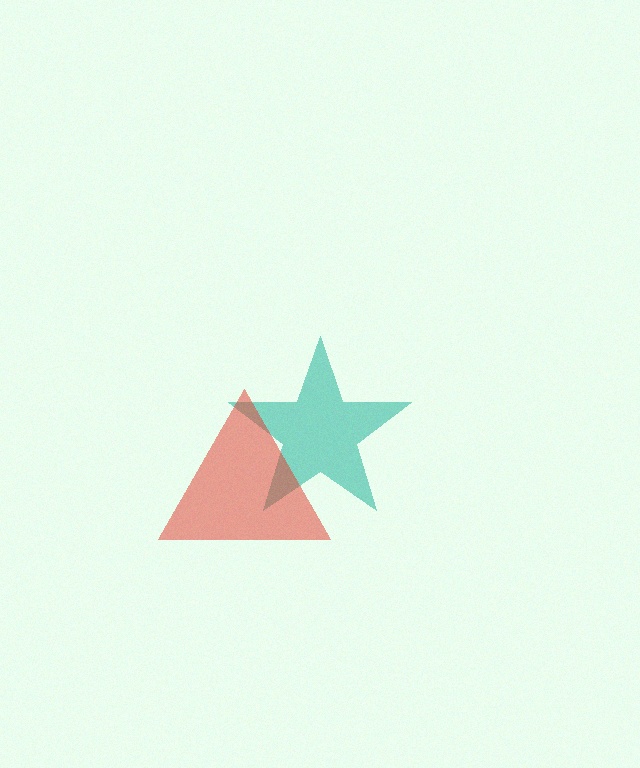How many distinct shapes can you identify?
There are 2 distinct shapes: a teal star, a red triangle.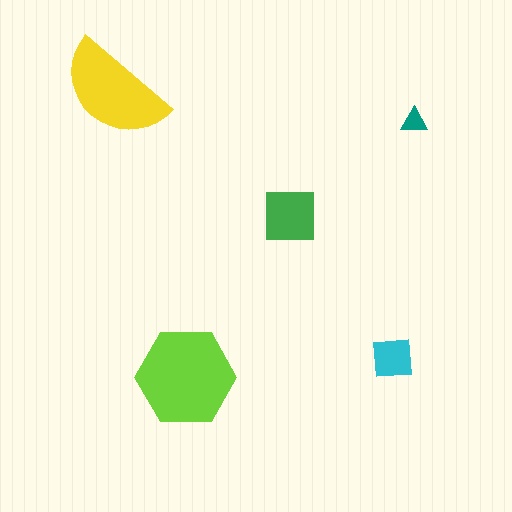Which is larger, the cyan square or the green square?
The green square.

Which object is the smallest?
The teal triangle.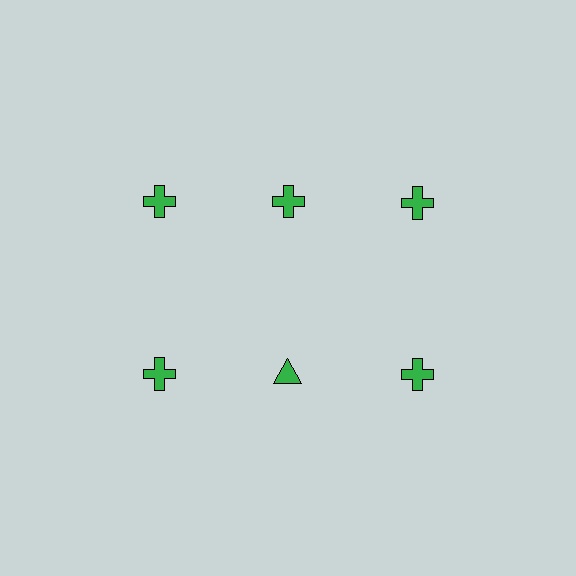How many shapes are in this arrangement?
There are 6 shapes arranged in a grid pattern.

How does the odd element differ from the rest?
It has a different shape: triangle instead of cross.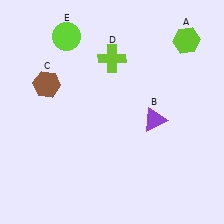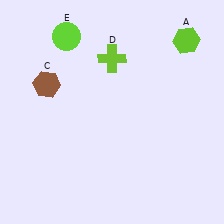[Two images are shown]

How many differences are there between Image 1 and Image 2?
There is 1 difference between the two images.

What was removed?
The purple triangle (B) was removed in Image 2.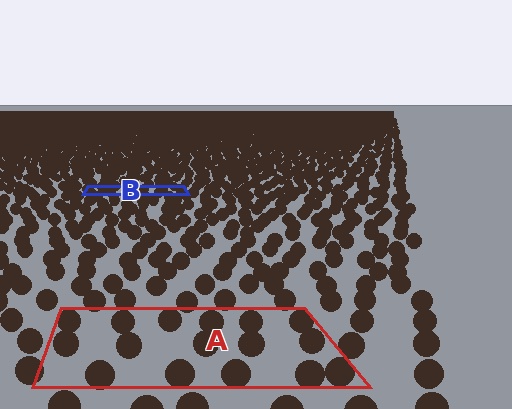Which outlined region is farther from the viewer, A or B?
Region B is farther from the viewer — the texture elements inside it appear smaller and more densely packed.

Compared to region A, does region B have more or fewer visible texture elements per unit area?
Region B has more texture elements per unit area — they are packed more densely because it is farther away.